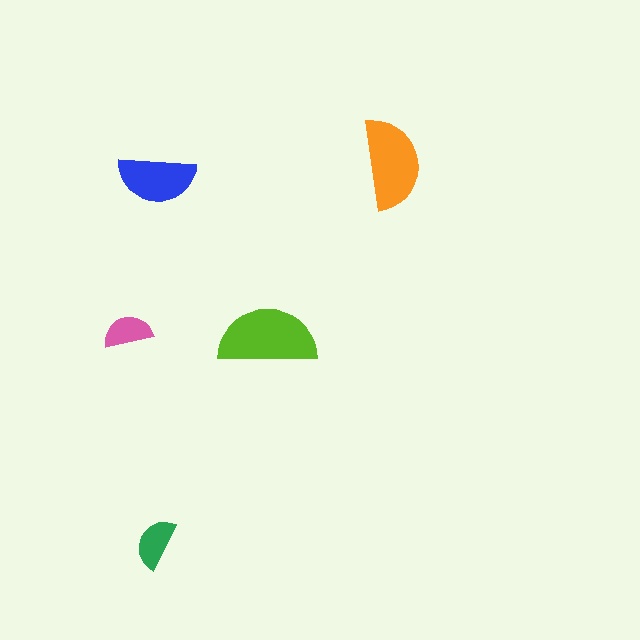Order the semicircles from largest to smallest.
the lime one, the orange one, the blue one, the green one, the pink one.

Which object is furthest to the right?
The orange semicircle is rightmost.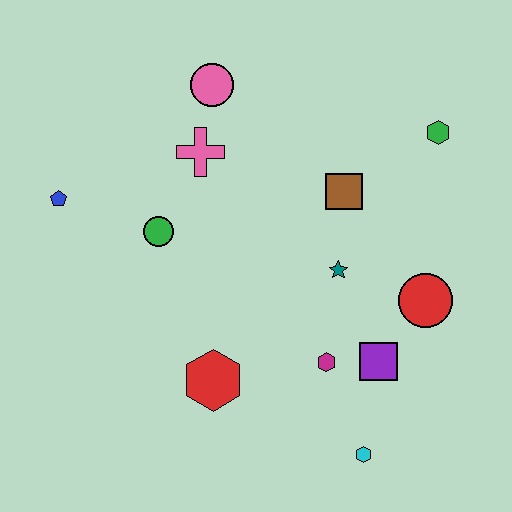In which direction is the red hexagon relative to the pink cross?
The red hexagon is below the pink cross.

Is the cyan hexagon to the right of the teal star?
Yes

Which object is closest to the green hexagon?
The brown square is closest to the green hexagon.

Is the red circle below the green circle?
Yes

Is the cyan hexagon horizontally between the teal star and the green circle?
No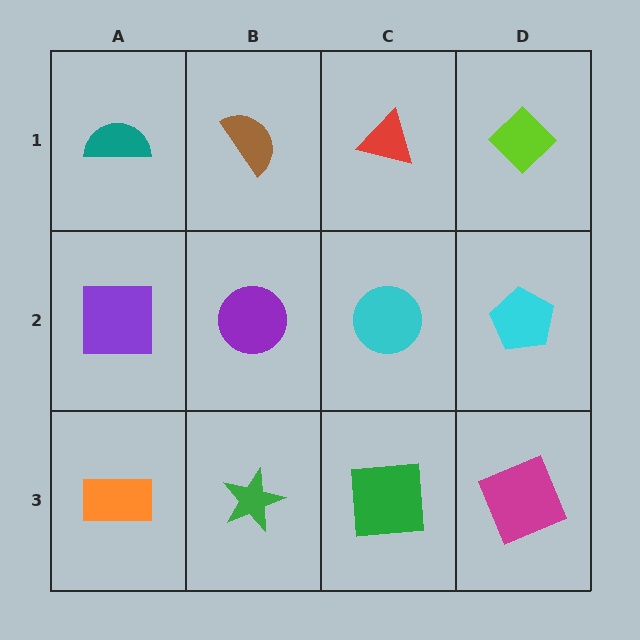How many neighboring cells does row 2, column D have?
3.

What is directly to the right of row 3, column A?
A green star.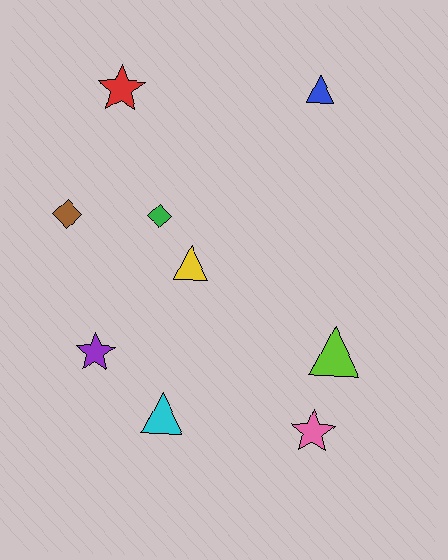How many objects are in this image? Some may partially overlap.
There are 9 objects.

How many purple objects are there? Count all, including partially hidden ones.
There is 1 purple object.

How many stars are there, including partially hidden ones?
There are 3 stars.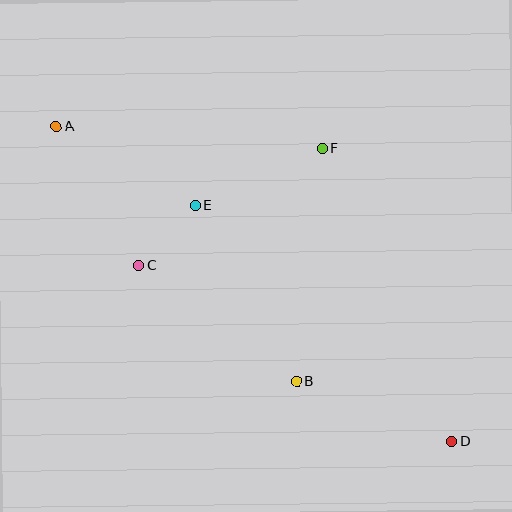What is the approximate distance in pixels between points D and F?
The distance between D and F is approximately 320 pixels.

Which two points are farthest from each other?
Points A and D are farthest from each other.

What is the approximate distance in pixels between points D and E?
The distance between D and E is approximately 348 pixels.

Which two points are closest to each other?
Points C and E are closest to each other.